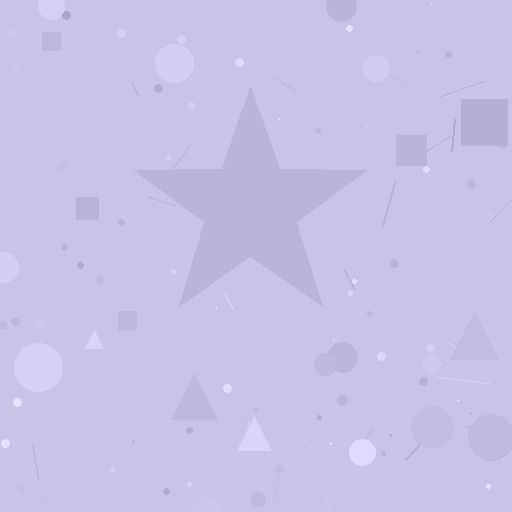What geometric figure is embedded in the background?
A star is embedded in the background.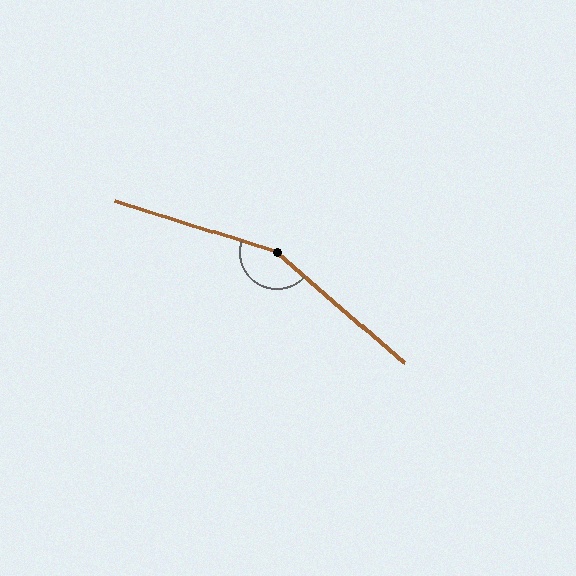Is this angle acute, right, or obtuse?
It is obtuse.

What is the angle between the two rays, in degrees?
Approximately 157 degrees.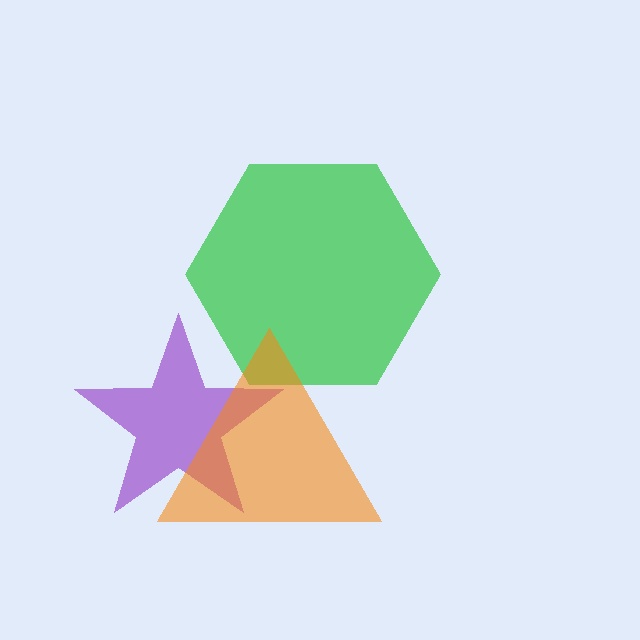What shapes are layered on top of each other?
The layered shapes are: a green hexagon, a purple star, an orange triangle.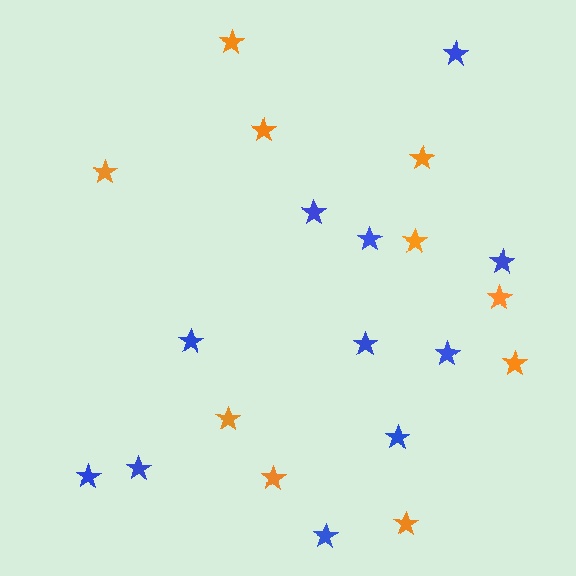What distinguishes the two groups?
There are 2 groups: one group of blue stars (11) and one group of orange stars (10).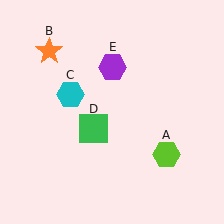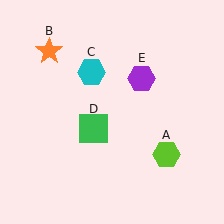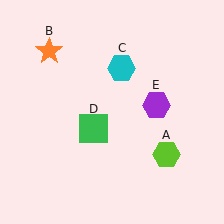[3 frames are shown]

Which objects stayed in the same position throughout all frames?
Lime hexagon (object A) and orange star (object B) and green square (object D) remained stationary.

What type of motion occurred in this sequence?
The cyan hexagon (object C), purple hexagon (object E) rotated clockwise around the center of the scene.